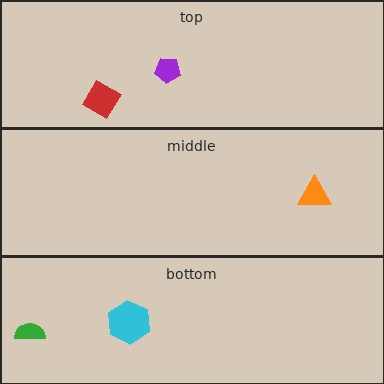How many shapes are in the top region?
2.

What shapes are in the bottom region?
The green semicircle, the cyan hexagon.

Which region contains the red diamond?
The top region.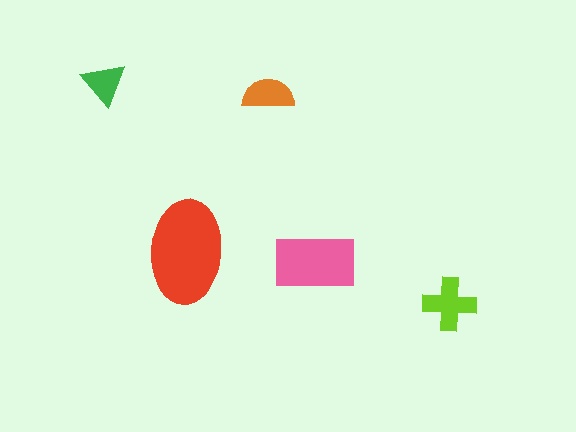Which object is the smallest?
The green triangle.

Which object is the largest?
The red ellipse.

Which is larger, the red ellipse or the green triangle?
The red ellipse.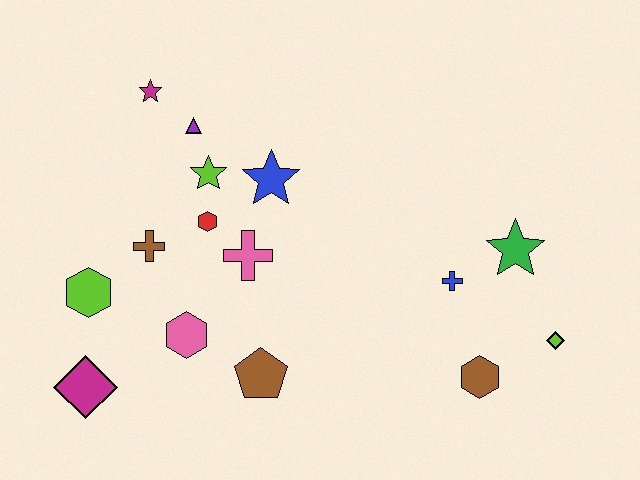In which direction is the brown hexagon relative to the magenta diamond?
The brown hexagon is to the right of the magenta diamond.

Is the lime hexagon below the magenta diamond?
No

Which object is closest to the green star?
The blue cross is closest to the green star.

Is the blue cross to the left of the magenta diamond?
No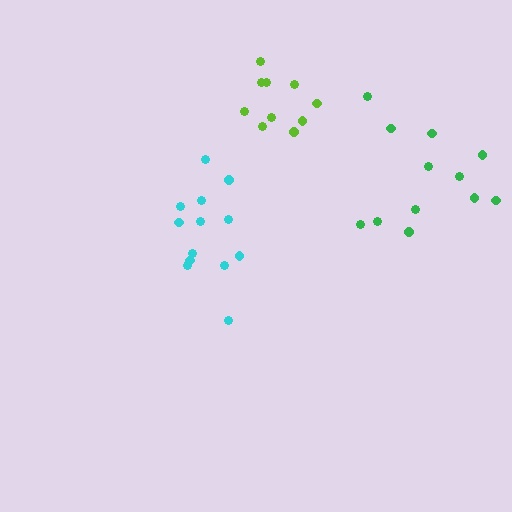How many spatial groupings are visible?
There are 3 spatial groupings.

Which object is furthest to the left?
The cyan cluster is leftmost.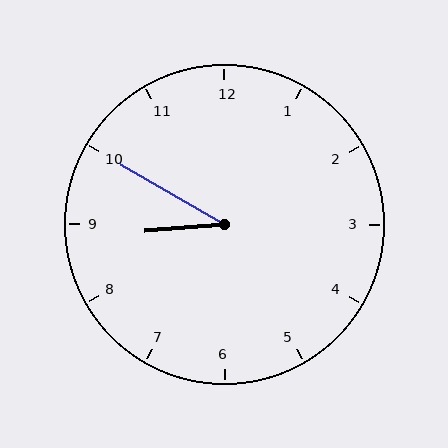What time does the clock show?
8:50.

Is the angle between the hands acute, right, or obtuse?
It is acute.